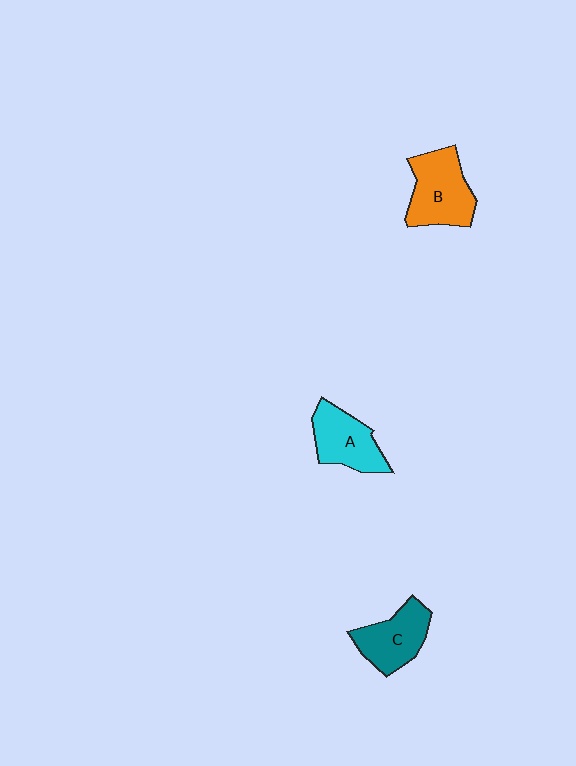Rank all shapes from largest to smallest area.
From largest to smallest: B (orange), A (cyan), C (teal).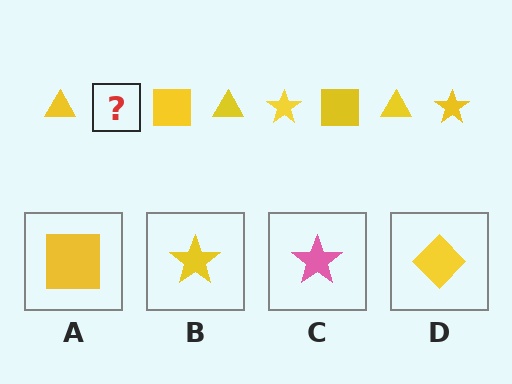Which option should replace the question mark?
Option B.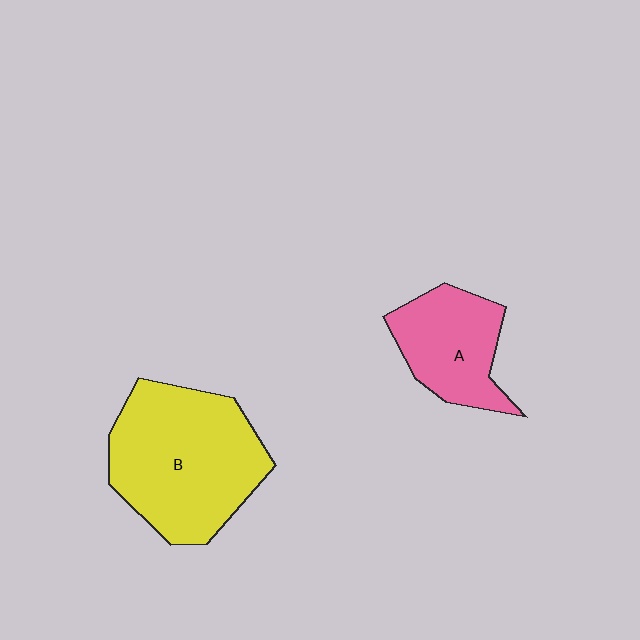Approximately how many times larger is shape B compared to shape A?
Approximately 1.8 times.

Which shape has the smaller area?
Shape A (pink).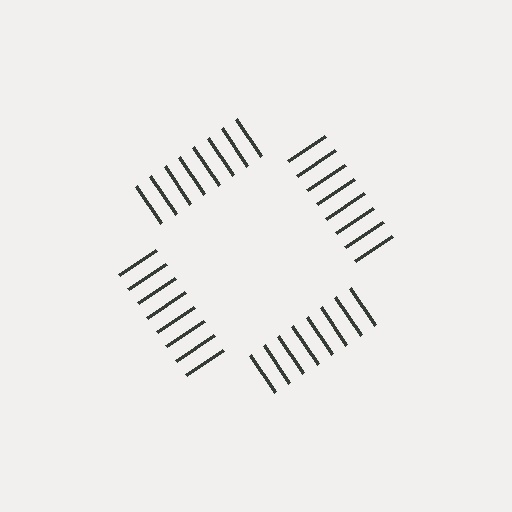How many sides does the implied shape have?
4 sides — the line-ends trace a square.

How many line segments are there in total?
32 — 8 along each of the 4 edges.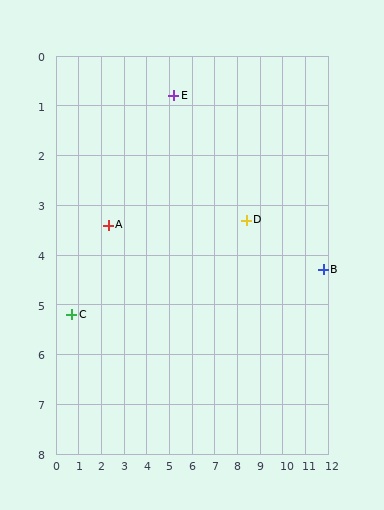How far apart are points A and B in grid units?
Points A and B are about 9.5 grid units apart.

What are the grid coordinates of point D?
Point D is at approximately (8.4, 3.3).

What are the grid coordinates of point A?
Point A is at approximately (2.3, 3.4).